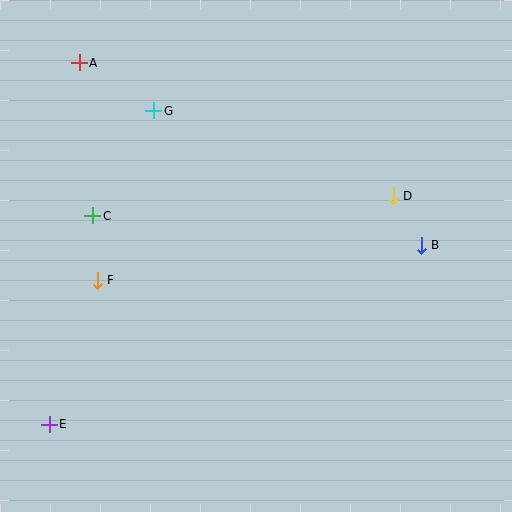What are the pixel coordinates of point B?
Point B is at (421, 245).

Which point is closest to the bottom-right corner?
Point B is closest to the bottom-right corner.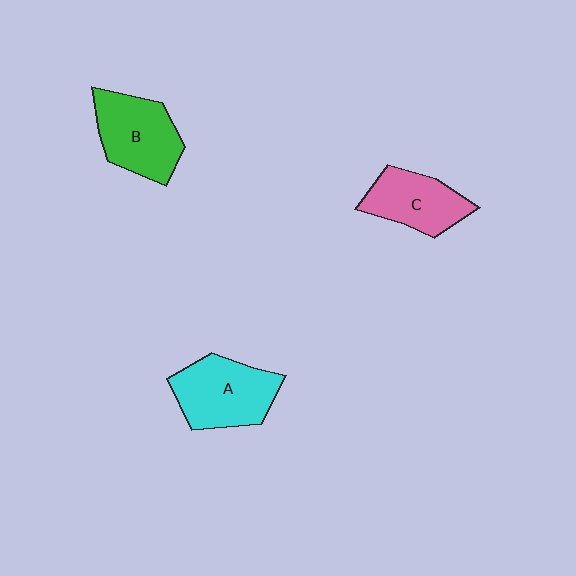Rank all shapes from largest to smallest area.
From largest to smallest: A (cyan), B (green), C (pink).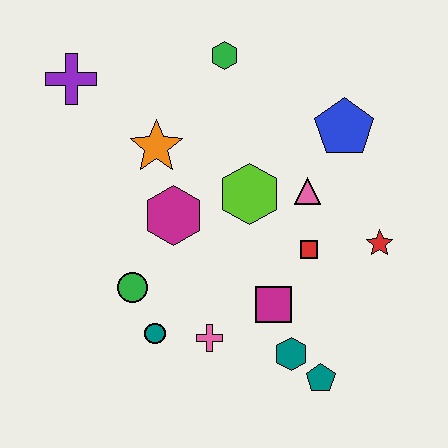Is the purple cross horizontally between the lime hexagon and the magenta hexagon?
No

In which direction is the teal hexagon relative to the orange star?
The teal hexagon is below the orange star.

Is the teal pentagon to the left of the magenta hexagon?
No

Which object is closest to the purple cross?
The orange star is closest to the purple cross.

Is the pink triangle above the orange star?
No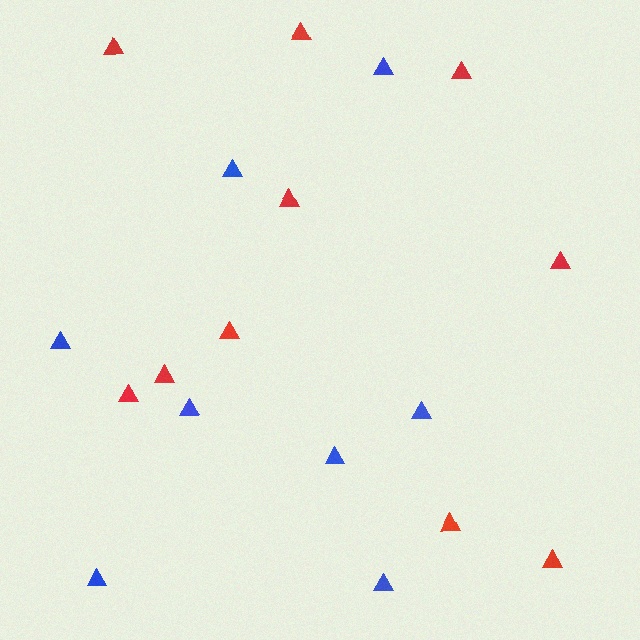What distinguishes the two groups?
There are 2 groups: one group of blue triangles (8) and one group of red triangles (10).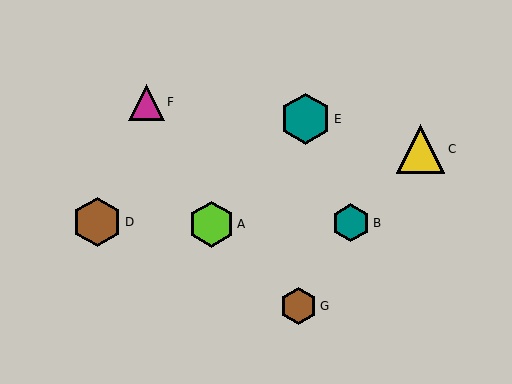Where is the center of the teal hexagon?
The center of the teal hexagon is at (351, 223).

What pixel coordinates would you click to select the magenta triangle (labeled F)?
Click at (146, 102) to select the magenta triangle F.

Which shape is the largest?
The teal hexagon (labeled E) is the largest.